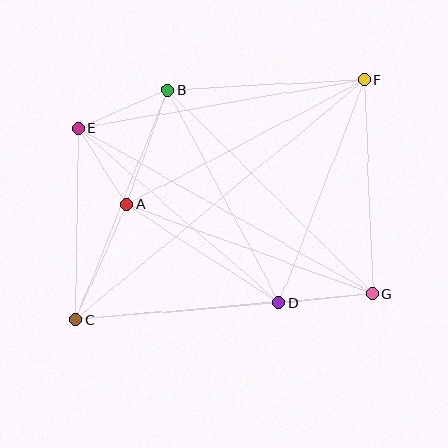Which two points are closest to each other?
Points A and E are closest to each other.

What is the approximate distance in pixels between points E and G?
The distance between E and G is approximately 338 pixels.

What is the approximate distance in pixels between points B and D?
The distance between B and D is approximately 240 pixels.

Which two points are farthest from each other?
Points C and F are farthest from each other.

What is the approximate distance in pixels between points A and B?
The distance between A and B is approximately 121 pixels.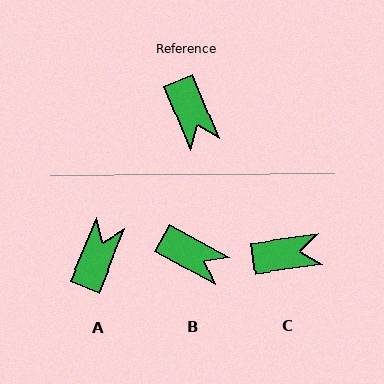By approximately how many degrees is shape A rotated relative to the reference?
Approximately 135 degrees counter-clockwise.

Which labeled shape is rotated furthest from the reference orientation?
A, about 135 degrees away.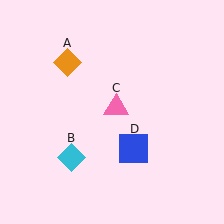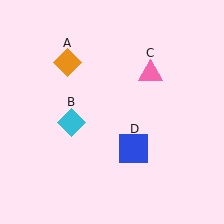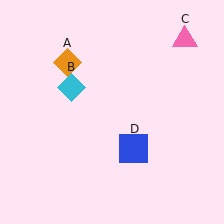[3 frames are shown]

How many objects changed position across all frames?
2 objects changed position: cyan diamond (object B), pink triangle (object C).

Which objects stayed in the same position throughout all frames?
Orange diamond (object A) and blue square (object D) remained stationary.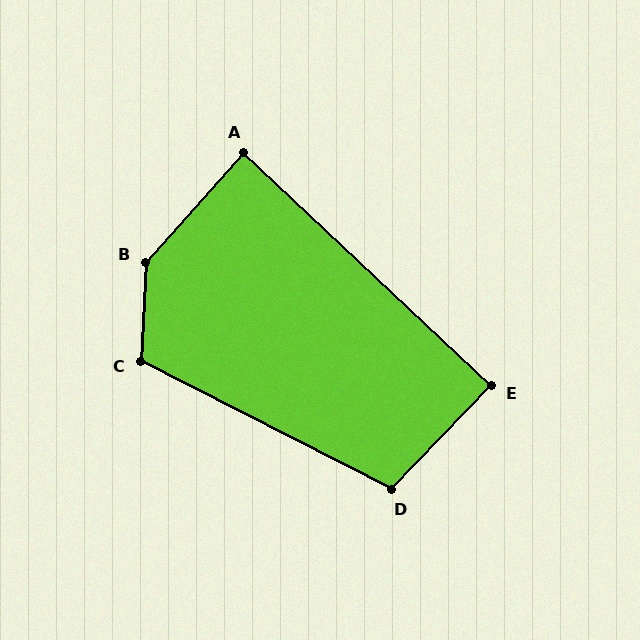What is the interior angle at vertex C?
Approximately 114 degrees (obtuse).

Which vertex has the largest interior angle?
B, at approximately 141 degrees.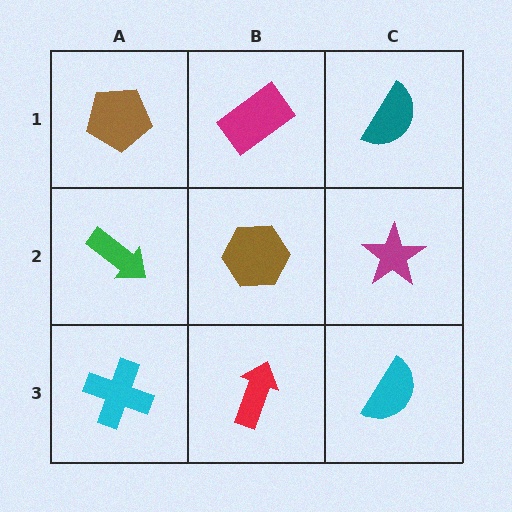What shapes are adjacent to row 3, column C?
A magenta star (row 2, column C), a red arrow (row 3, column B).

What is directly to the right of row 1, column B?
A teal semicircle.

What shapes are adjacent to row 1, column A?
A green arrow (row 2, column A), a magenta rectangle (row 1, column B).